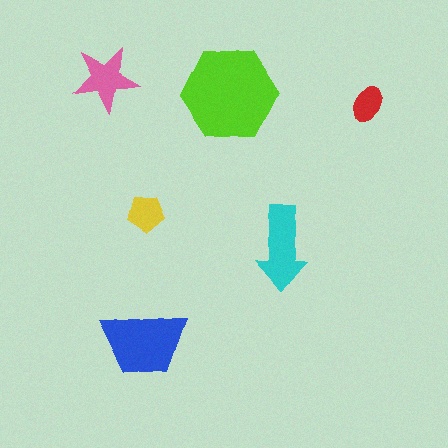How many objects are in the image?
There are 6 objects in the image.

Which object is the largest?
The lime hexagon.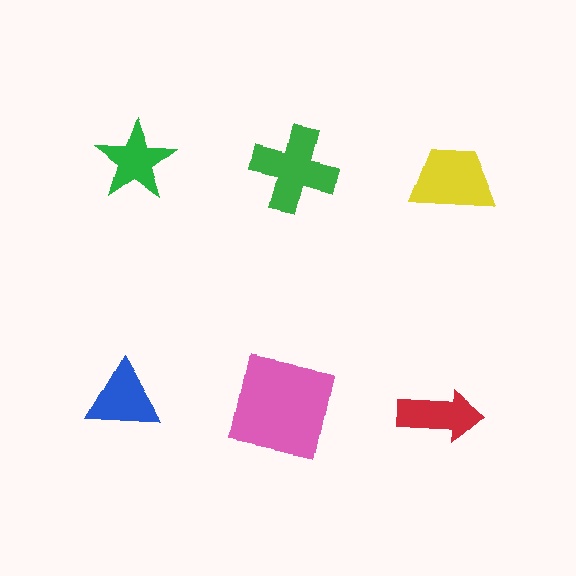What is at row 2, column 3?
A red arrow.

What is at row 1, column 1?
A green star.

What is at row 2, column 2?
A pink square.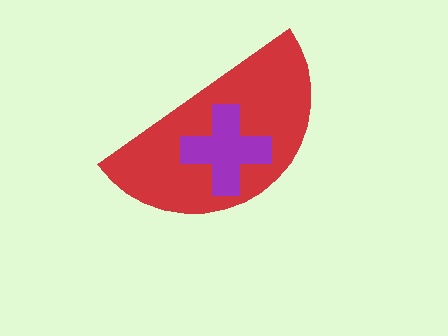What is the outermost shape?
The red semicircle.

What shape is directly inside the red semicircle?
The purple cross.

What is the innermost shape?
The purple cross.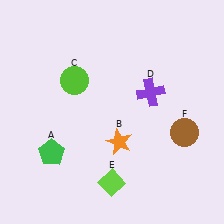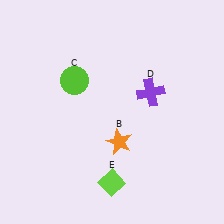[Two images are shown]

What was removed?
The green pentagon (A), the brown circle (F) were removed in Image 2.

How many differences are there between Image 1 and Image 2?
There are 2 differences between the two images.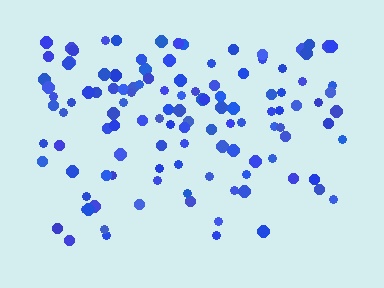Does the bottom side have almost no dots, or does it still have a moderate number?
Still a moderate number, just noticeably fewer than the top.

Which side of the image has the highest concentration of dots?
The top.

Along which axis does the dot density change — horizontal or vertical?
Vertical.